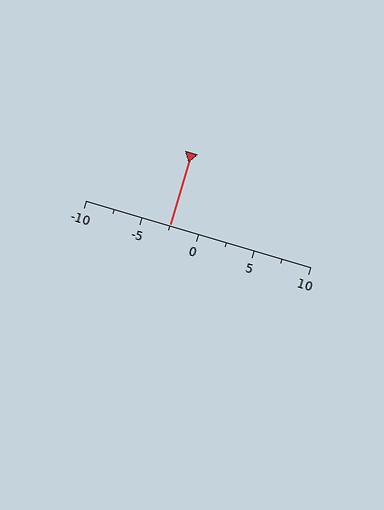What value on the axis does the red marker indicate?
The marker indicates approximately -2.5.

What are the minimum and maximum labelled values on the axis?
The axis runs from -10 to 10.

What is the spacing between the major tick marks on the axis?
The major ticks are spaced 5 apart.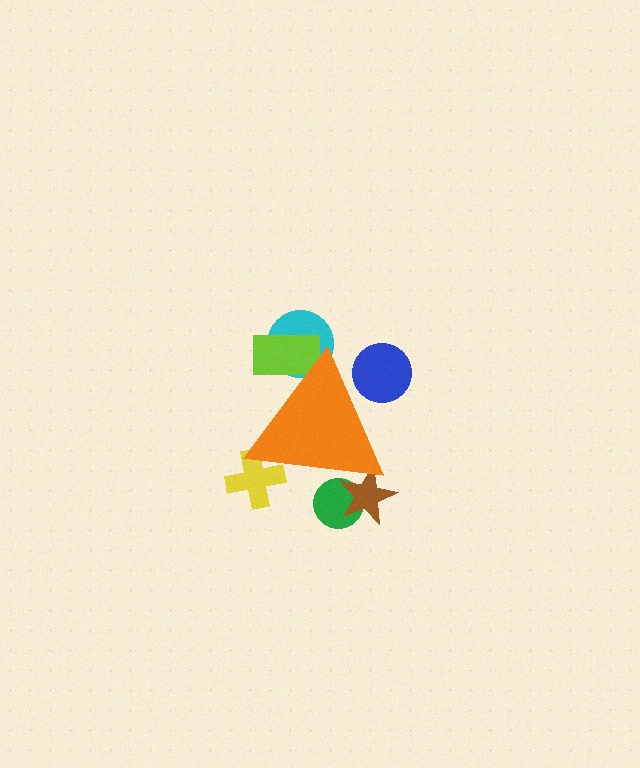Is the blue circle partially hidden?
Yes, the blue circle is partially hidden behind the orange triangle.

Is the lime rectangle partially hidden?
Yes, the lime rectangle is partially hidden behind the orange triangle.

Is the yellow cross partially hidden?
Yes, the yellow cross is partially hidden behind the orange triangle.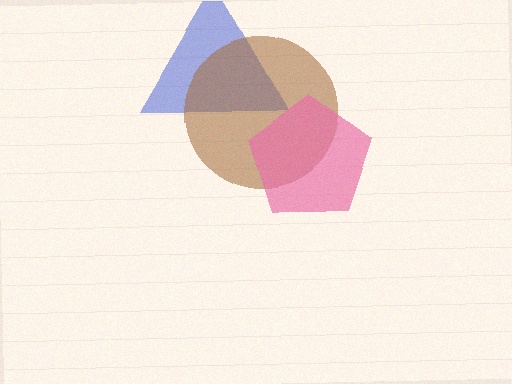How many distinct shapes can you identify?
There are 3 distinct shapes: a blue triangle, a brown circle, a pink pentagon.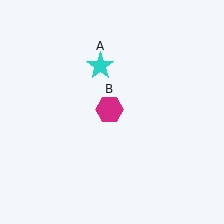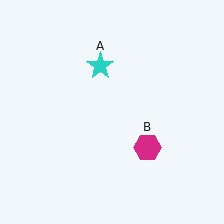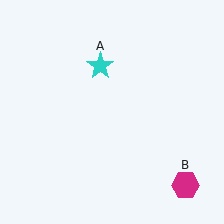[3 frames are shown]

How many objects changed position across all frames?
1 object changed position: magenta hexagon (object B).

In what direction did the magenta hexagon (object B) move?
The magenta hexagon (object B) moved down and to the right.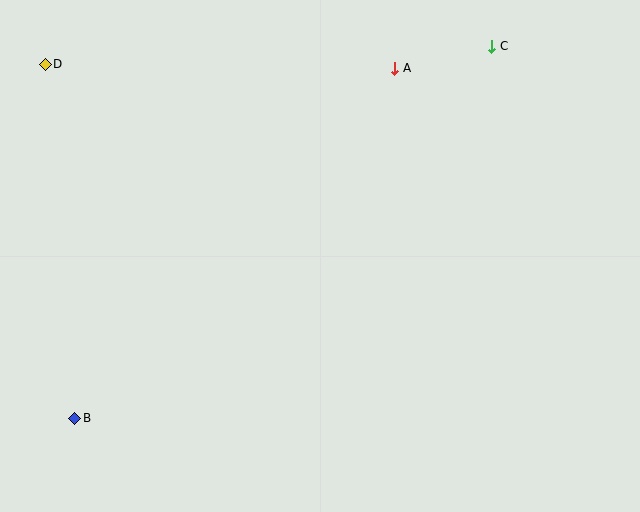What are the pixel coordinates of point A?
Point A is at (395, 68).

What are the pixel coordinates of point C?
Point C is at (492, 46).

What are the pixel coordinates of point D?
Point D is at (45, 64).